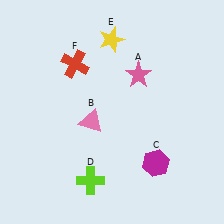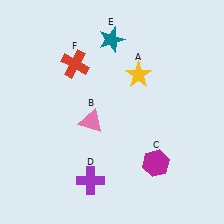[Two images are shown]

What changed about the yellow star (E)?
In Image 1, E is yellow. In Image 2, it changed to teal.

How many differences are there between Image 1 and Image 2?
There are 3 differences between the two images.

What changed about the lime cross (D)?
In Image 1, D is lime. In Image 2, it changed to purple.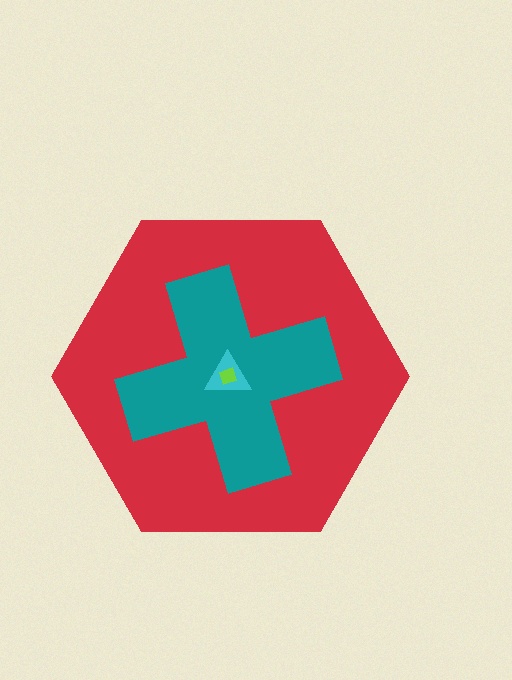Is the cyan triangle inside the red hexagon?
Yes.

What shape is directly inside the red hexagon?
The teal cross.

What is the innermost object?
The lime square.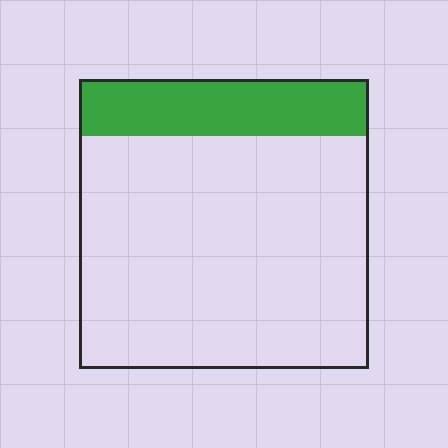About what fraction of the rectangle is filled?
About one fifth (1/5).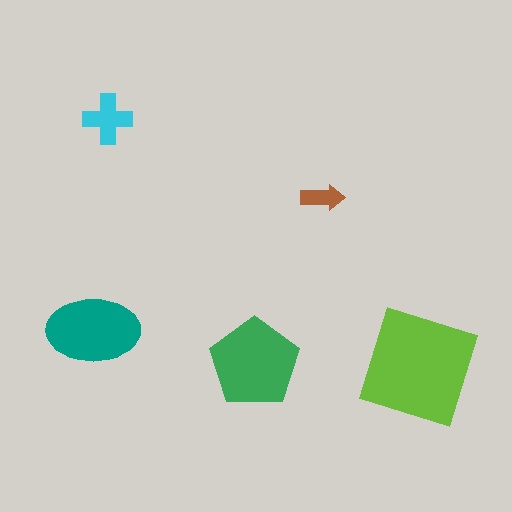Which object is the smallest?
The brown arrow.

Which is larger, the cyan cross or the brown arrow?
The cyan cross.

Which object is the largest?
The lime square.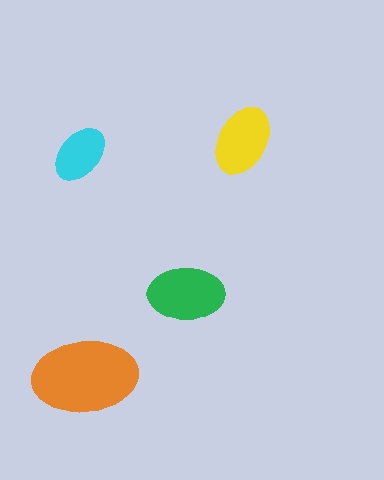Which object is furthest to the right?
The yellow ellipse is rightmost.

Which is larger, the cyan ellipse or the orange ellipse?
The orange one.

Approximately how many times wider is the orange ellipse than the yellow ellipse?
About 1.5 times wider.